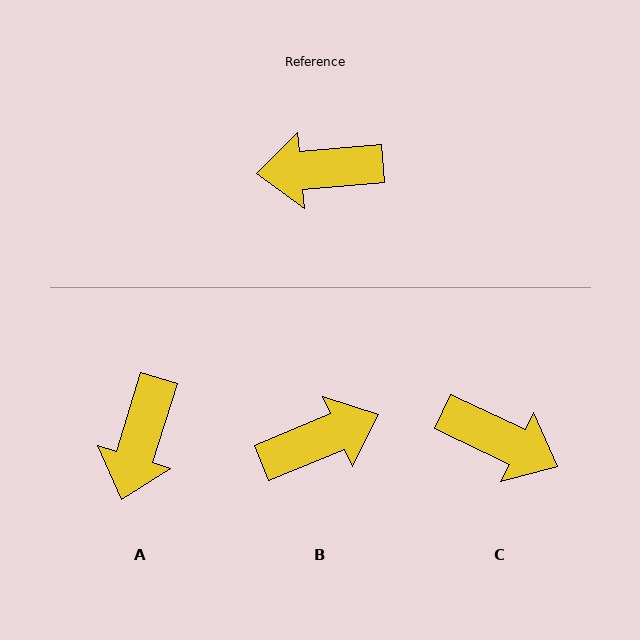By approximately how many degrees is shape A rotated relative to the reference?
Approximately 68 degrees counter-clockwise.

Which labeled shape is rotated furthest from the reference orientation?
B, about 162 degrees away.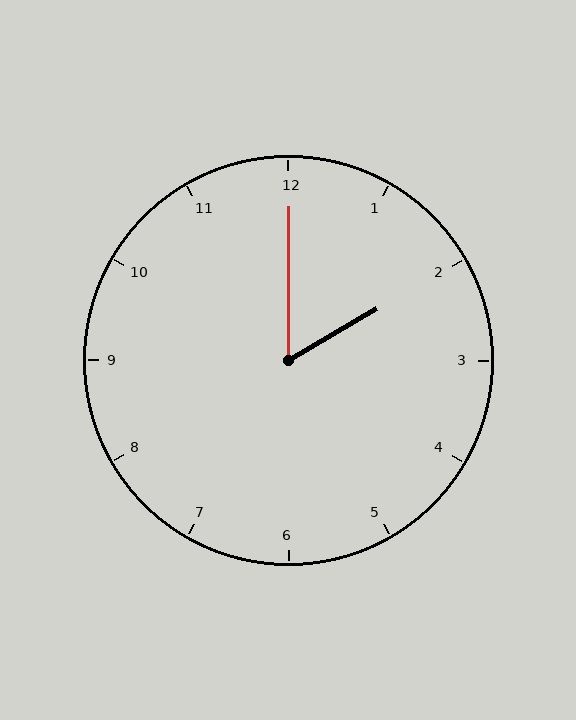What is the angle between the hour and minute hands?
Approximately 60 degrees.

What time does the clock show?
2:00.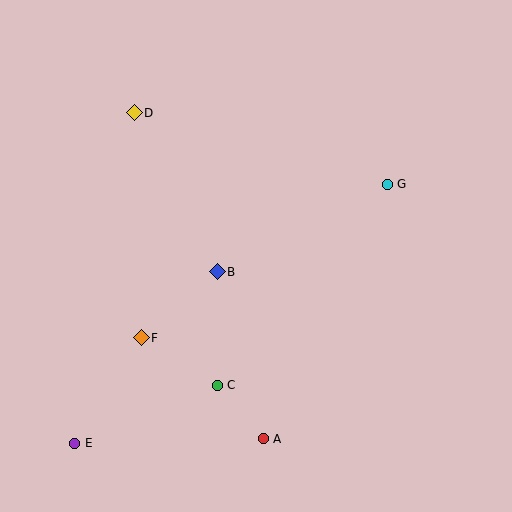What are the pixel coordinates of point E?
Point E is at (75, 443).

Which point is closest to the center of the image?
Point B at (217, 272) is closest to the center.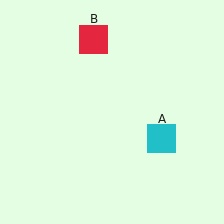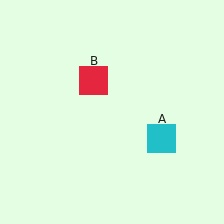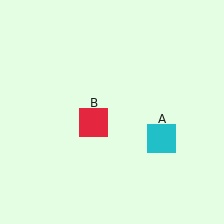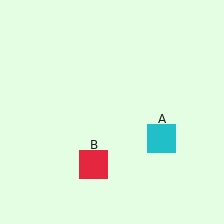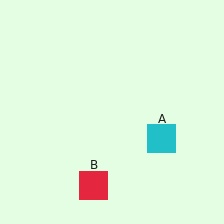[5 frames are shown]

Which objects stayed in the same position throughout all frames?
Cyan square (object A) remained stationary.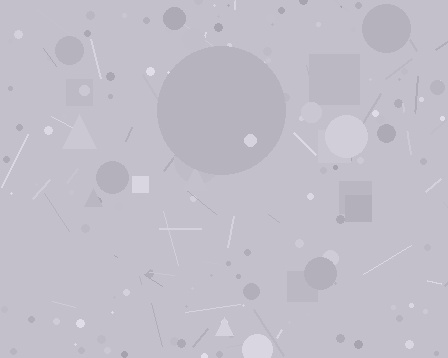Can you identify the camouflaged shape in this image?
The camouflaged shape is a circle.